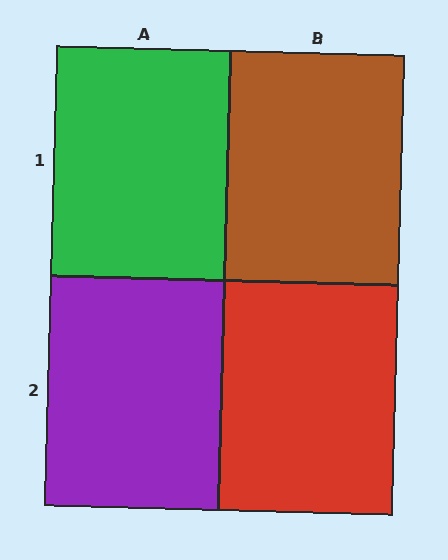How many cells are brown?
1 cell is brown.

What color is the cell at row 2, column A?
Purple.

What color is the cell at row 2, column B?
Red.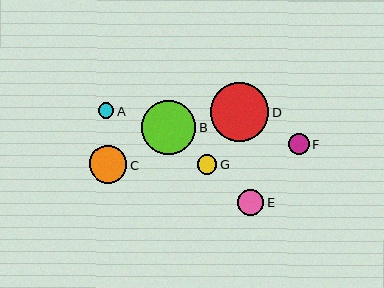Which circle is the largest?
Circle D is the largest with a size of approximately 58 pixels.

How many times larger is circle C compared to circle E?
Circle C is approximately 1.4 times the size of circle E.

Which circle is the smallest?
Circle A is the smallest with a size of approximately 16 pixels.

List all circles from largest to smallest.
From largest to smallest: D, B, C, E, F, G, A.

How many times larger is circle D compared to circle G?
Circle D is approximately 3.1 times the size of circle G.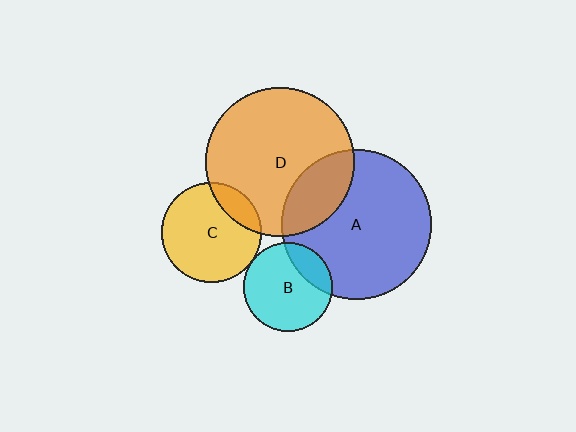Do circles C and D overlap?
Yes.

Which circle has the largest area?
Circle A (blue).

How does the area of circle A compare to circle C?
Approximately 2.2 times.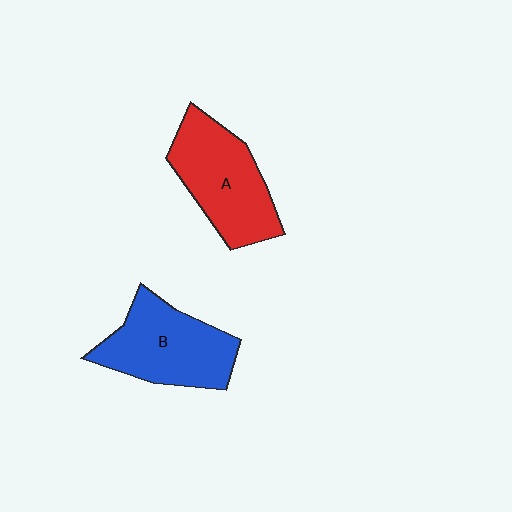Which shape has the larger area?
Shape A (red).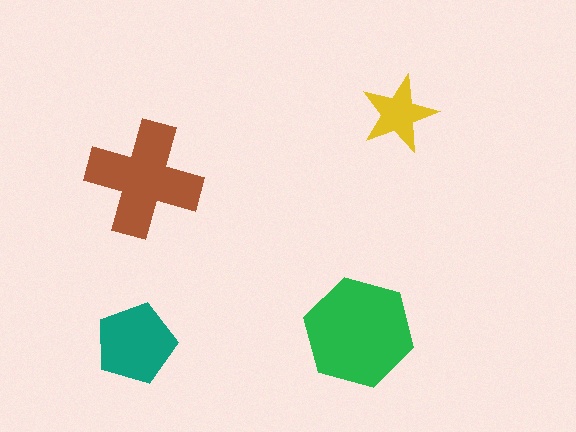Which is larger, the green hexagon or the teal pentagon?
The green hexagon.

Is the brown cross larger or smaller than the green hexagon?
Smaller.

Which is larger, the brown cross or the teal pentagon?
The brown cross.